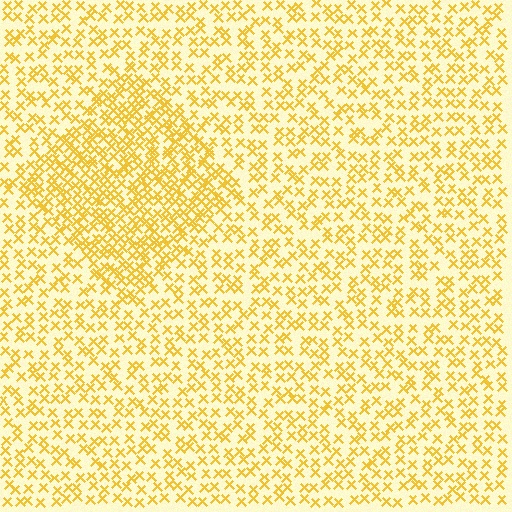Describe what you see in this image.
The image contains small yellow elements arranged at two different densities. A diamond-shaped region is visible where the elements are more densely packed than the surrounding area.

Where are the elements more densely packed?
The elements are more densely packed inside the diamond boundary.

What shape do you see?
I see a diamond.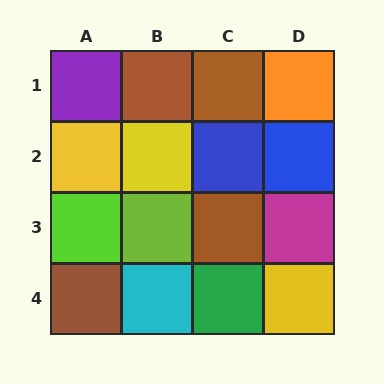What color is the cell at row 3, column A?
Lime.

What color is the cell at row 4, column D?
Yellow.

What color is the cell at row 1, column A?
Purple.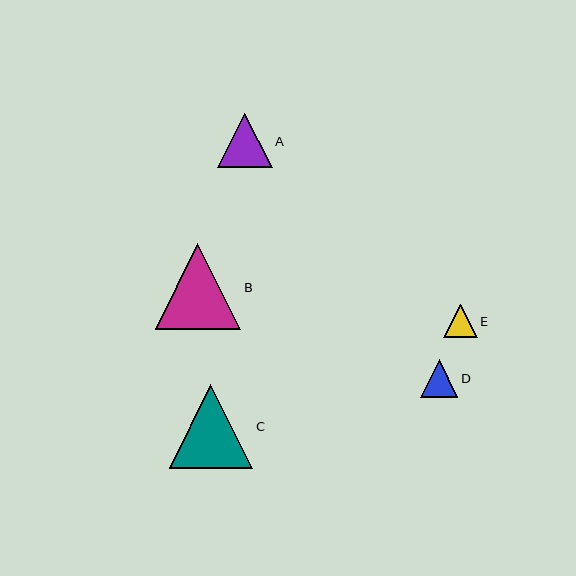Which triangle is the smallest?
Triangle E is the smallest with a size of approximately 34 pixels.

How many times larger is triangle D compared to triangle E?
Triangle D is approximately 1.1 times the size of triangle E.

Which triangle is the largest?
Triangle B is the largest with a size of approximately 86 pixels.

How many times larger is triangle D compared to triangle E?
Triangle D is approximately 1.1 times the size of triangle E.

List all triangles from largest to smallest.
From largest to smallest: B, C, A, D, E.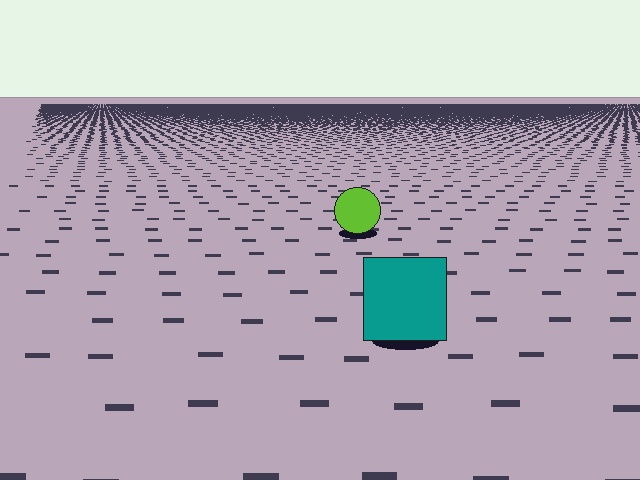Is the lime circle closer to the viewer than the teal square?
No. The teal square is closer — you can tell from the texture gradient: the ground texture is coarser near it.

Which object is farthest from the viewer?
The lime circle is farthest from the viewer. It appears smaller and the ground texture around it is denser.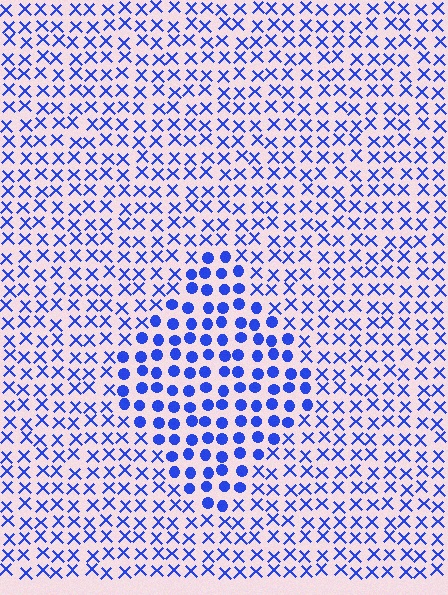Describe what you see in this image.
The image is filled with small blue elements arranged in a uniform grid. A diamond-shaped region contains circles, while the surrounding area contains X marks. The boundary is defined purely by the change in element shape.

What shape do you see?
I see a diamond.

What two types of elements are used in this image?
The image uses circles inside the diamond region and X marks outside it.